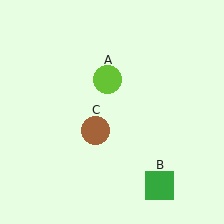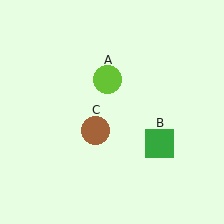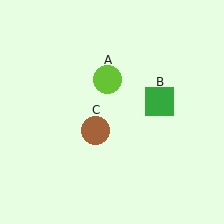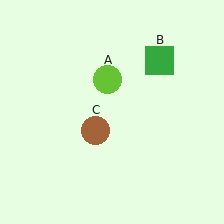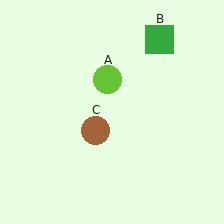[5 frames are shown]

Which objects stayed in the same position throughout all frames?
Lime circle (object A) and brown circle (object C) remained stationary.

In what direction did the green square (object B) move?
The green square (object B) moved up.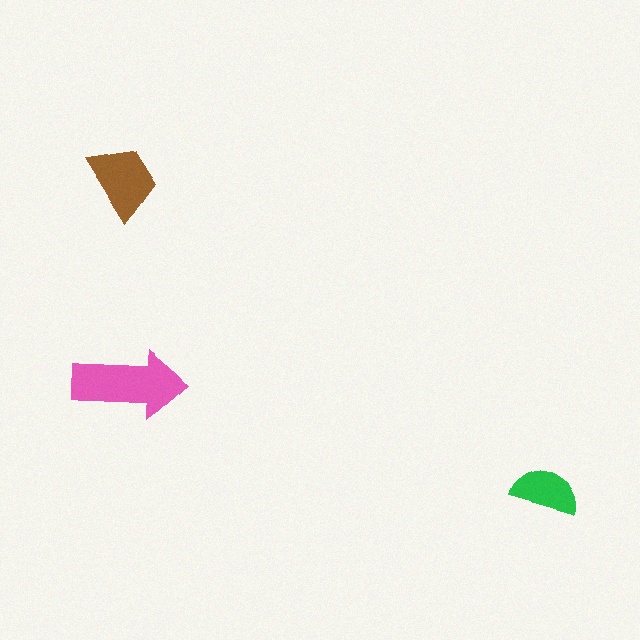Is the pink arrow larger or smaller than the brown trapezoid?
Larger.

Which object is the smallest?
The green semicircle.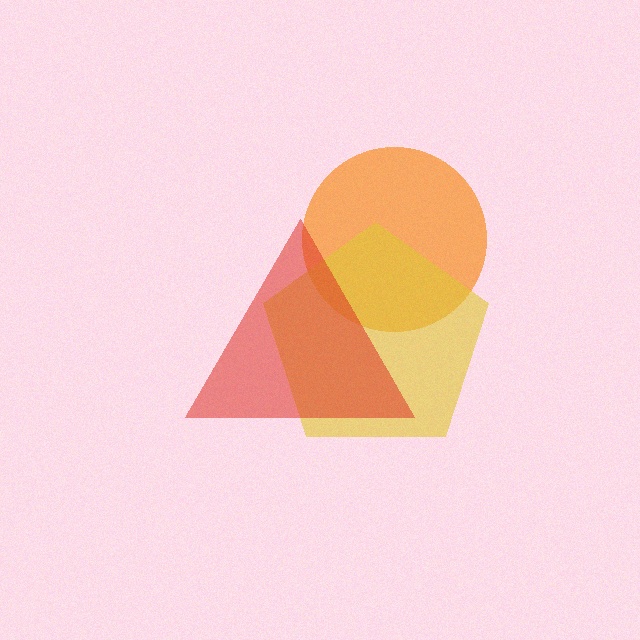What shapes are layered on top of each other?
The layered shapes are: an orange circle, a yellow pentagon, a red triangle.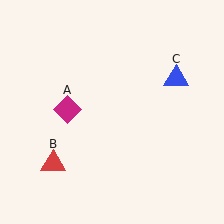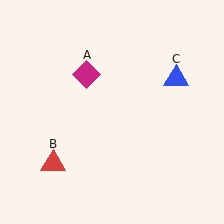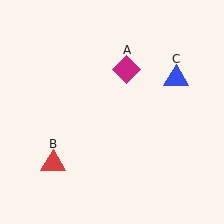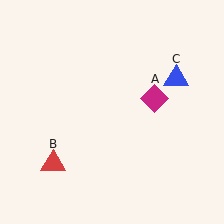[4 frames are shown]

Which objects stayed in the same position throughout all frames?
Red triangle (object B) and blue triangle (object C) remained stationary.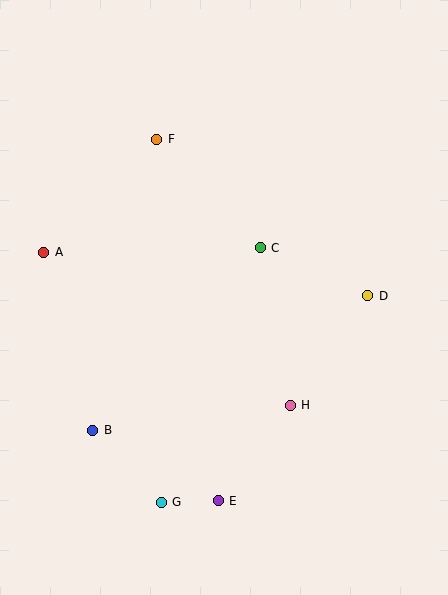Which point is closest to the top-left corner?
Point F is closest to the top-left corner.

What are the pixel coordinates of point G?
Point G is at (161, 502).